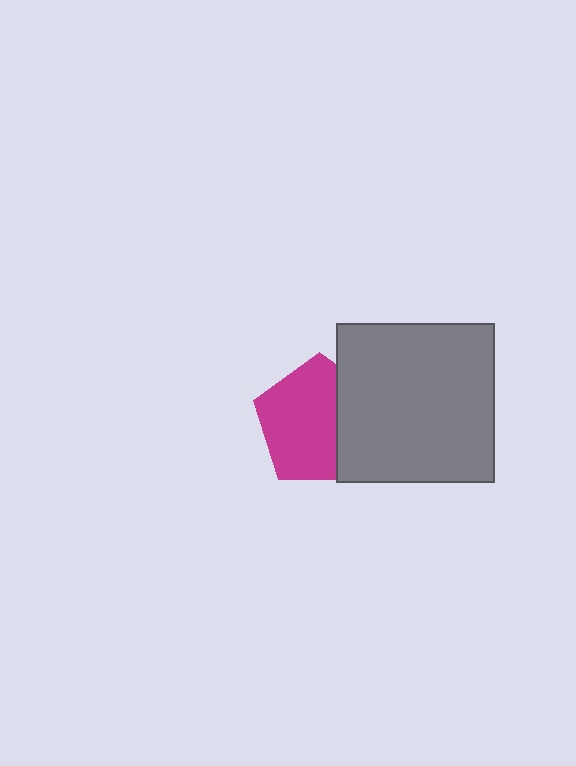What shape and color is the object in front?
The object in front is a gray square.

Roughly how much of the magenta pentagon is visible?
Most of it is visible (roughly 66%).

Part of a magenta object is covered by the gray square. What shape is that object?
It is a pentagon.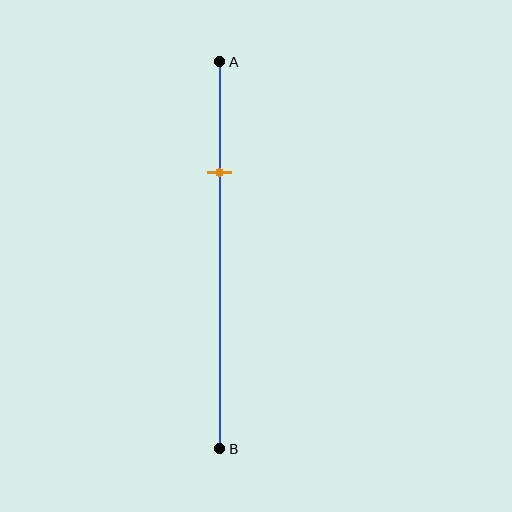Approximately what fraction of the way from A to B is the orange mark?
The orange mark is approximately 30% of the way from A to B.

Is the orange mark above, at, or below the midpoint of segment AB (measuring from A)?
The orange mark is above the midpoint of segment AB.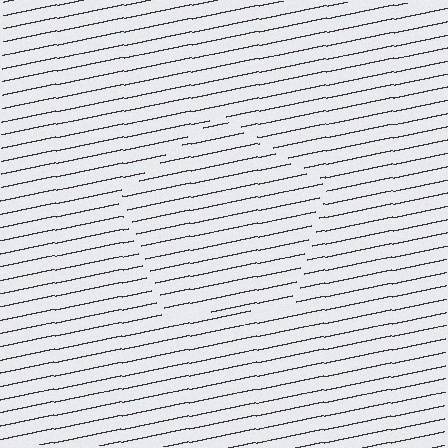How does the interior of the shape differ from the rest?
The interior of the shape contains the same grating, shifted by half a period — the contour is defined by the phase discontinuity where line-ends from the inner and outer gratings abut.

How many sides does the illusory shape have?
5 sides — the line-ends trace a pentagon.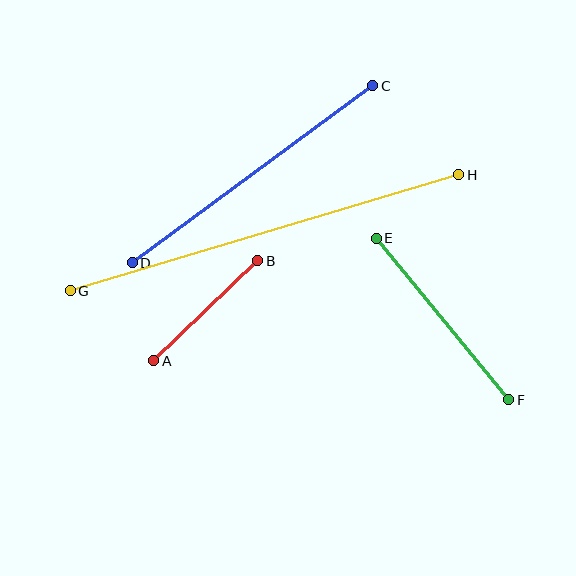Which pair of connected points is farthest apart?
Points G and H are farthest apart.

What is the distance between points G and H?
The distance is approximately 406 pixels.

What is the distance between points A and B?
The distance is approximately 145 pixels.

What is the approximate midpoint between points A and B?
The midpoint is at approximately (206, 311) pixels.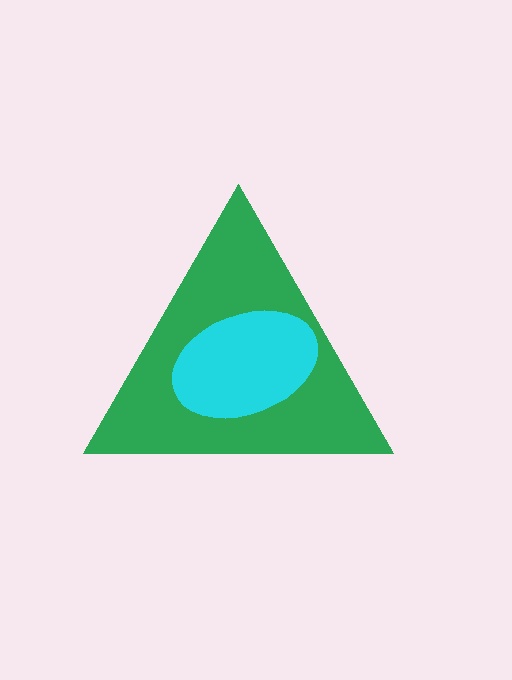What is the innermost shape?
The cyan ellipse.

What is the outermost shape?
The green triangle.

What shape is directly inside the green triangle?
The cyan ellipse.